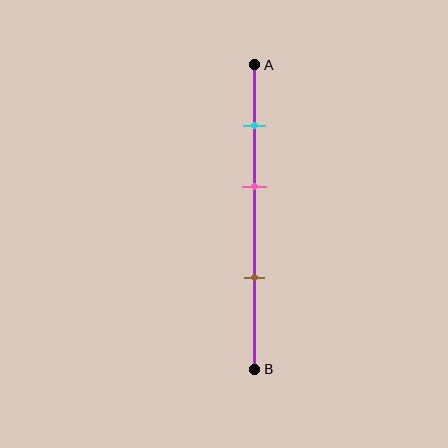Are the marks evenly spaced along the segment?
Yes, the marks are approximately evenly spaced.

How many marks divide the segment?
There are 3 marks dividing the segment.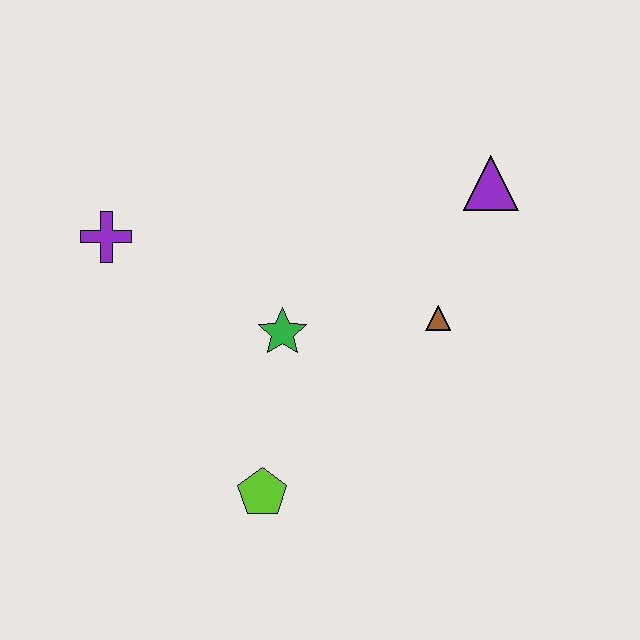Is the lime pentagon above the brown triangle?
No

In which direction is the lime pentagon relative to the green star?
The lime pentagon is below the green star.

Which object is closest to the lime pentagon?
The green star is closest to the lime pentagon.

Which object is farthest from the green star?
The purple triangle is farthest from the green star.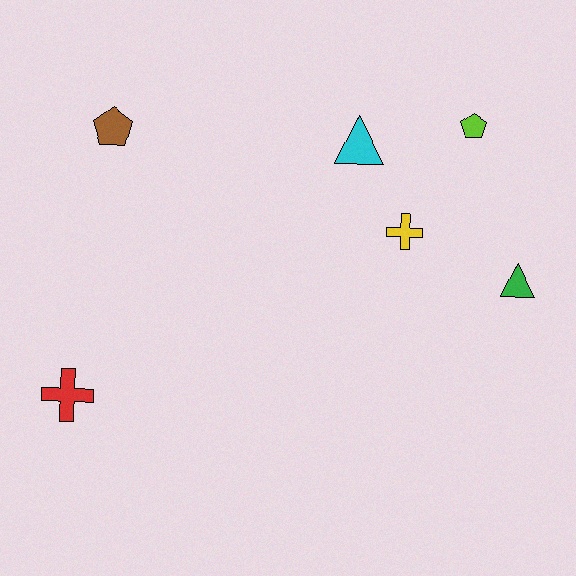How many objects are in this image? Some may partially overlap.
There are 6 objects.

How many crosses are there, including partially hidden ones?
There are 2 crosses.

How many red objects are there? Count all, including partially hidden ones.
There is 1 red object.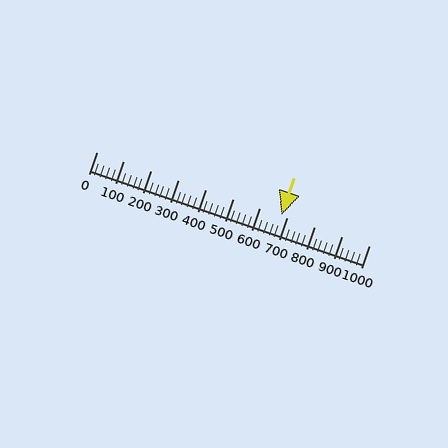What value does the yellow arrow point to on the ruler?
The yellow arrow points to approximately 680.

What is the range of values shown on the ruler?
The ruler shows values from 0 to 1000.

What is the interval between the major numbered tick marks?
The major tick marks are spaced 100 units apart.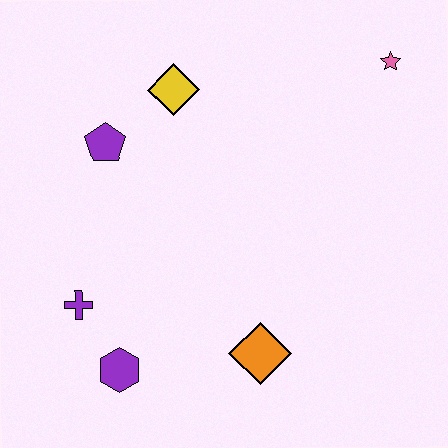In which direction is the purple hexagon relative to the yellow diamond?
The purple hexagon is below the yellow diamond.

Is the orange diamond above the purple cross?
No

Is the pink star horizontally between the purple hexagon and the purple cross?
No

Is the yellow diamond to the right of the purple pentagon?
Yes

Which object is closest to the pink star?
The yellow diamond is closest to the pink star.